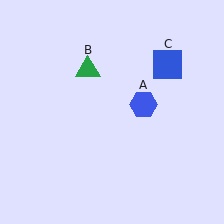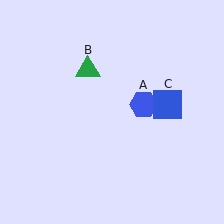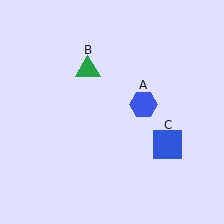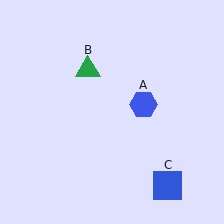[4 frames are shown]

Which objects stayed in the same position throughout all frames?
Blue hexagon (object A) and green triangle (object B) remained stationary.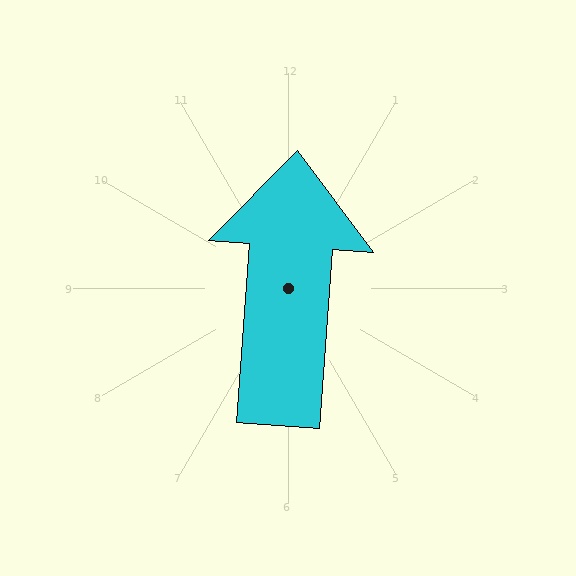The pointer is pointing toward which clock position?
Roughly 12 o'clock.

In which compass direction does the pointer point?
North.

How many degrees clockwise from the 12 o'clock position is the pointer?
Approximately 4 degrees.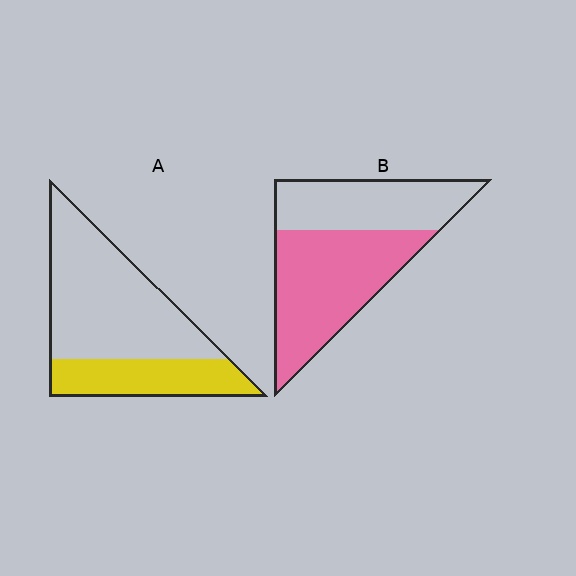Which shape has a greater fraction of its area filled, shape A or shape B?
Shape B.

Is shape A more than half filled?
No.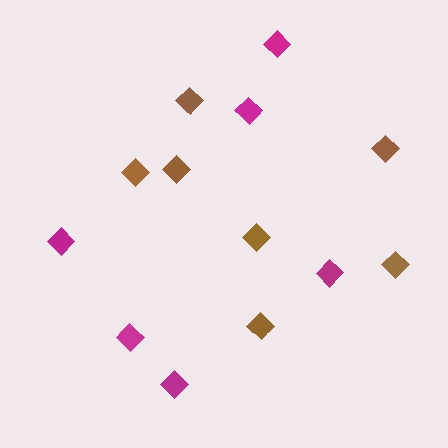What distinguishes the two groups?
There are 2 groups: one group of brown diamonds (7) and one group of magenta diamonds (6).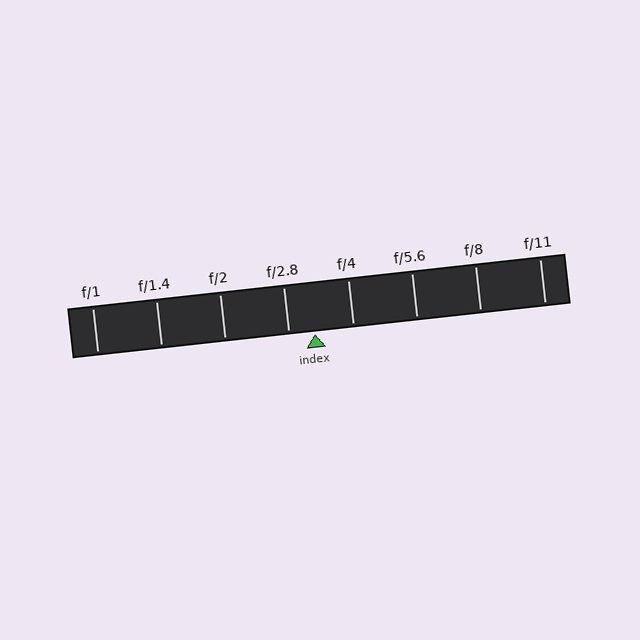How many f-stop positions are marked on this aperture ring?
There are 8 f-stop positions marked.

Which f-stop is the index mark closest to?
The index mark is closest to f/2.8.